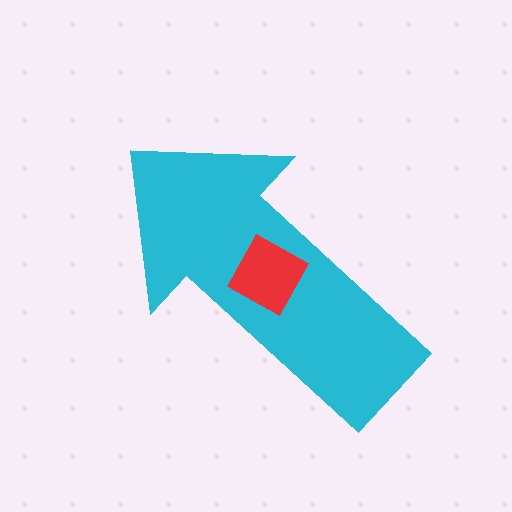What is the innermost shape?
The red square.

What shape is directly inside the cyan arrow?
The red square.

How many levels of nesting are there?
2.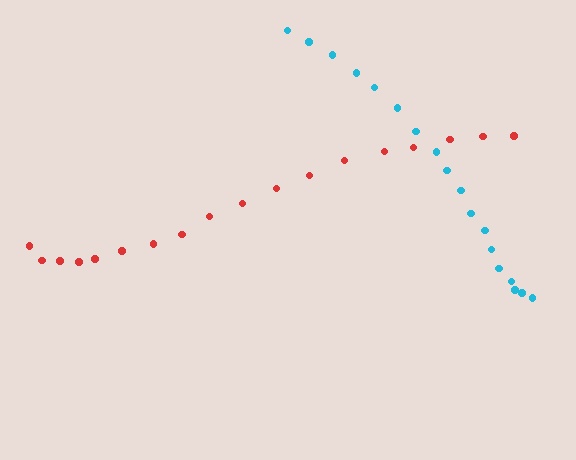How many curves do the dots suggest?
There are 2 distinct paths.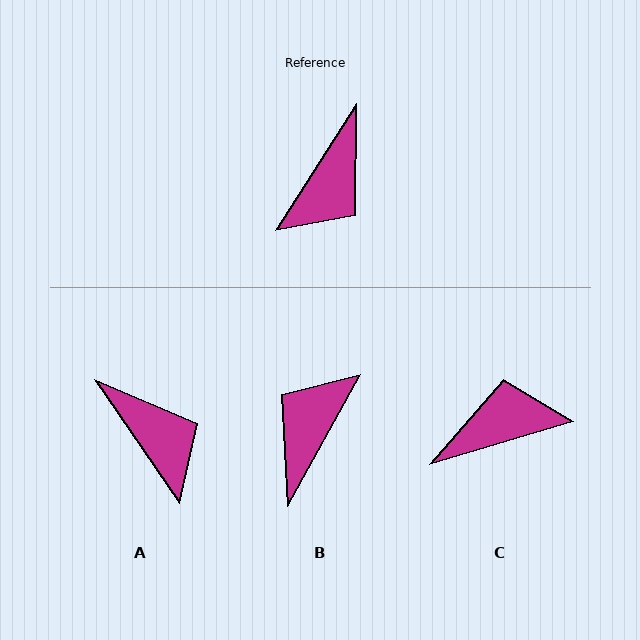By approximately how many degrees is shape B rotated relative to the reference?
Approximately 176 degrees clockwise.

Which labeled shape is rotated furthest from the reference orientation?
B, about 176 degrees away.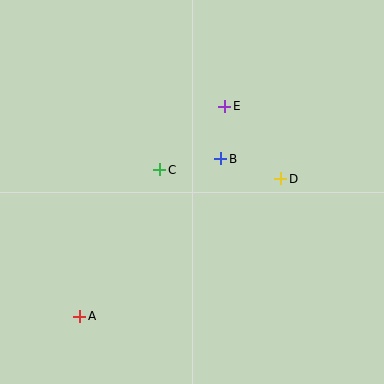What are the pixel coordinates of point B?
Point B is at (221, 159).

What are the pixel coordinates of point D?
Point D is at (281, 179).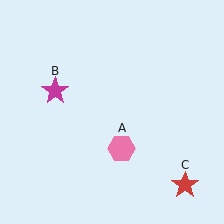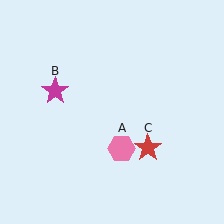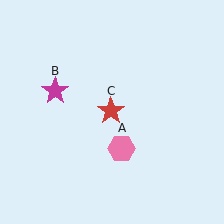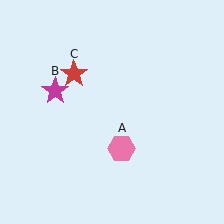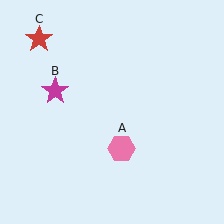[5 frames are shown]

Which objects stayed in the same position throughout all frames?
Pink hexagon (object A) and magenta star (object B) remained stationary.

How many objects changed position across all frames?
1 object changed position: red star (object C).